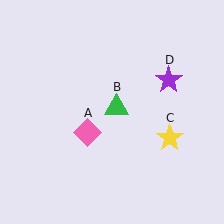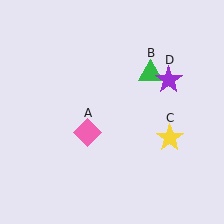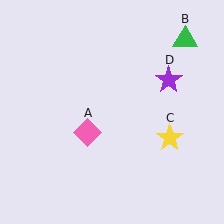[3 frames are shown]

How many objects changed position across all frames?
1 object changed position: green triangle (object B).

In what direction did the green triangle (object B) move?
The green triangle (object B) moved up and to the right.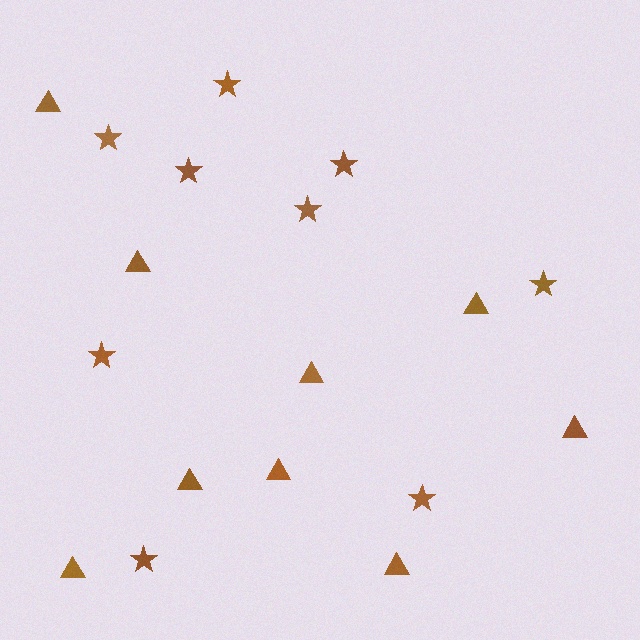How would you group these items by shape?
There are 2 groups: one group of triangles (9) and one group of stars (9).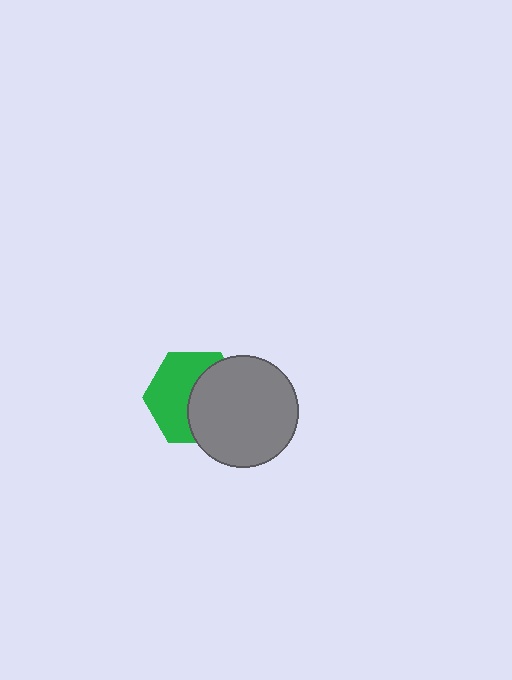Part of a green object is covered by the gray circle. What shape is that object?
It is a hexagon.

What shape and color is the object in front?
The object in front is a gray circle.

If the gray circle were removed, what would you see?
You would see the complete green hexagon.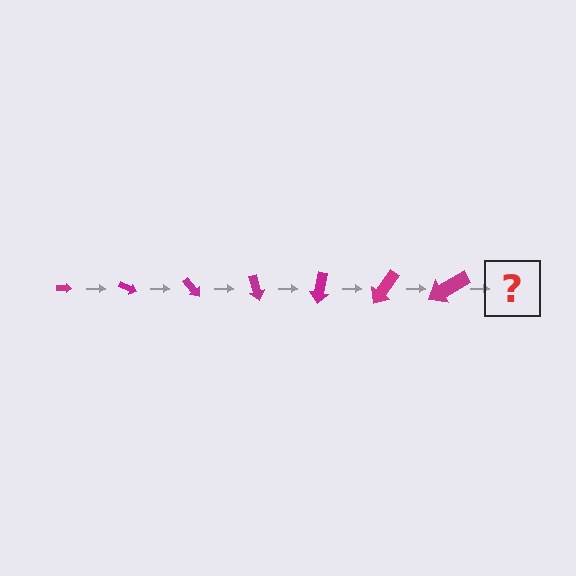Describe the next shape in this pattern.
It should be an arrow, larger than the previous one and rotated 175 degrees from the start.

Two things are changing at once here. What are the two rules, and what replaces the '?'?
The two rules are that the arrow grows larger each step and it rotates 25 degrees each step. The '?' should be an arrow, larger than the previous one and rotated 175 degrees from the start.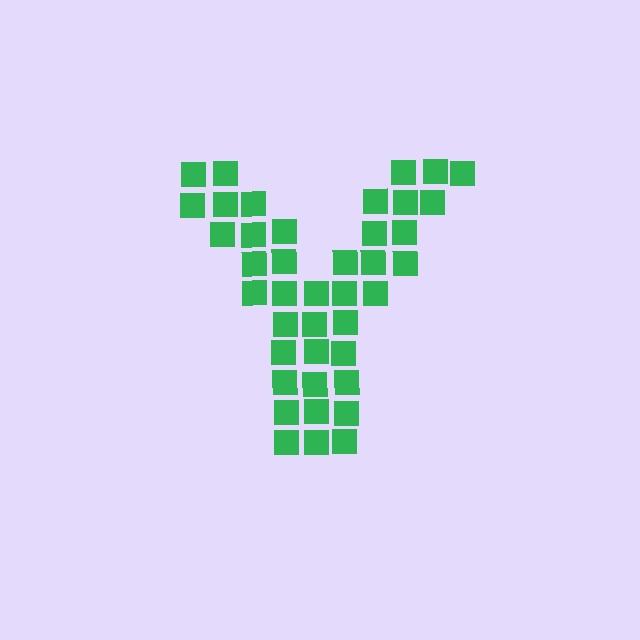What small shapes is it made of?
It is made of small squares.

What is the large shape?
The large shape is the letter Y.